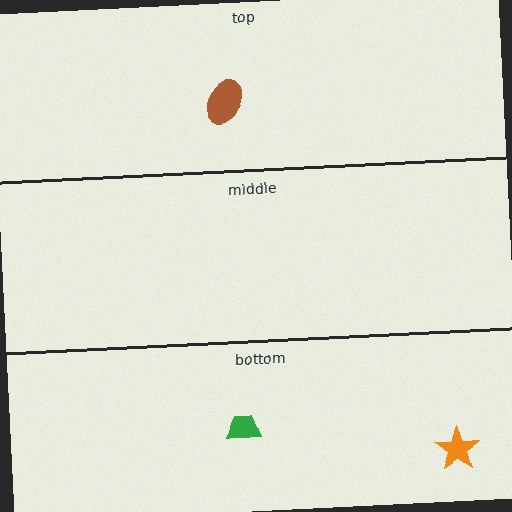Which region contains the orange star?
The bottom region.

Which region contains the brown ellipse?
The top region.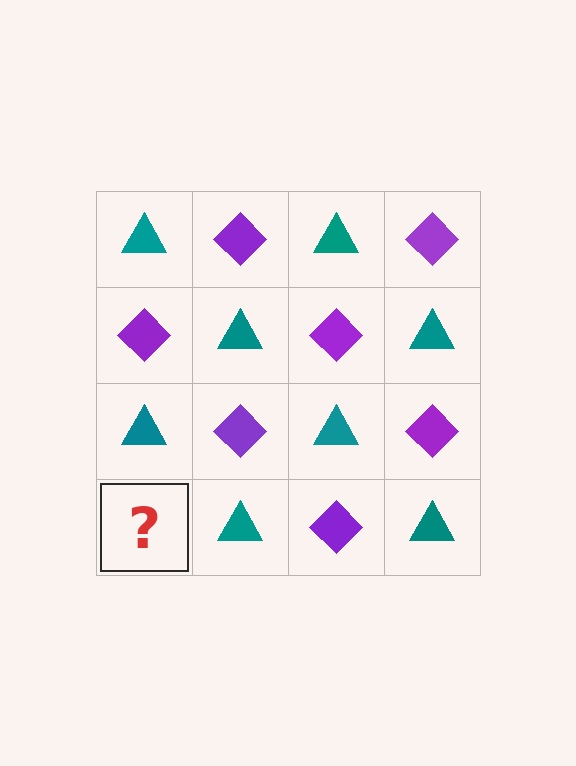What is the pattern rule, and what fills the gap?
The rule is that it alternates teal triangle and purple diamond in a checkerboard pattern. The gap should be filled with a purple diamond.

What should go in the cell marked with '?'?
The missing cell should contain a purple diamond.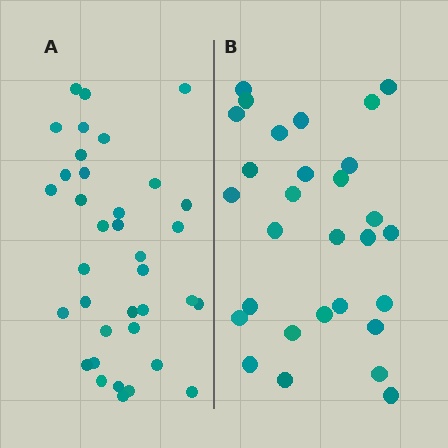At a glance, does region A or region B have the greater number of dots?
Region A (the left region) has more dots.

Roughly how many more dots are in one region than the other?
Region A has roughly 8 or so more dots than region B.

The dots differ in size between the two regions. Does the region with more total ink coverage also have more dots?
No. Region B has more total ink coverage because its dots are larger, but region A actually contains more individual dots. Total area can be misleading — the number of items is what matters here.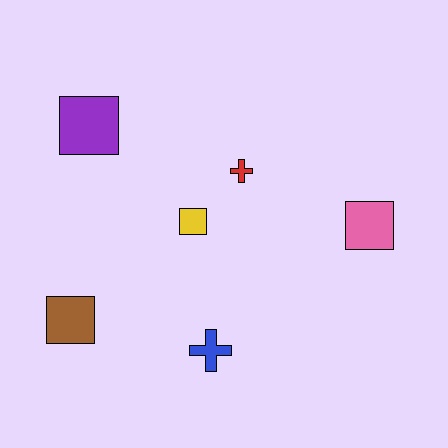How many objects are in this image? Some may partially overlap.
There are 6 objects.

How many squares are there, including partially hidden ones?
There are 4 squares.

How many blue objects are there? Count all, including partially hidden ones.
There is 1 blue object.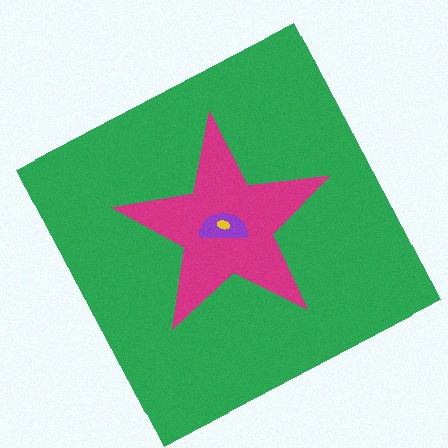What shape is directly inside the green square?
The magenta star.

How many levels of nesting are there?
4.